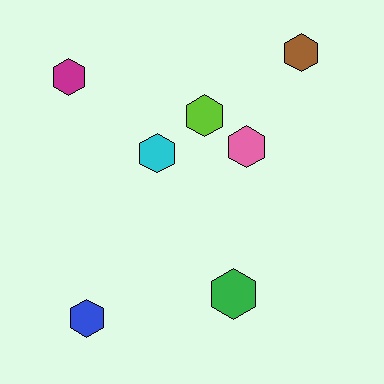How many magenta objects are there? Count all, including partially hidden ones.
There is 1 magenta object.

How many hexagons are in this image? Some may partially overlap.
There are 7 hexagons.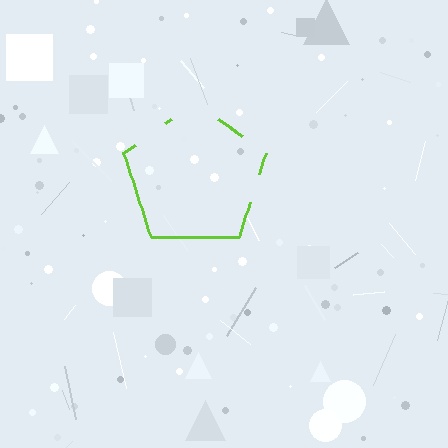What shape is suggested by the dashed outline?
The dashed outline suggests a pentagon.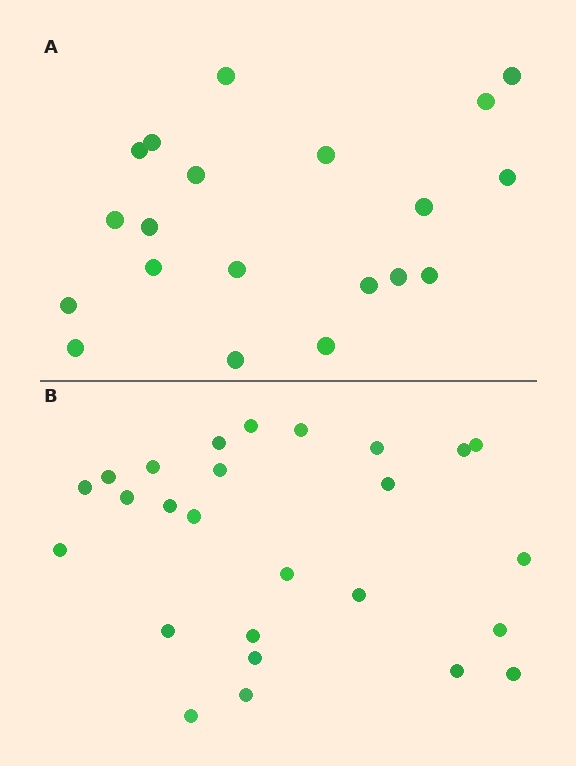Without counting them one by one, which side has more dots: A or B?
Region B (the bottom region) has more dots.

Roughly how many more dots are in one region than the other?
Region B has about 6 more dots than region A.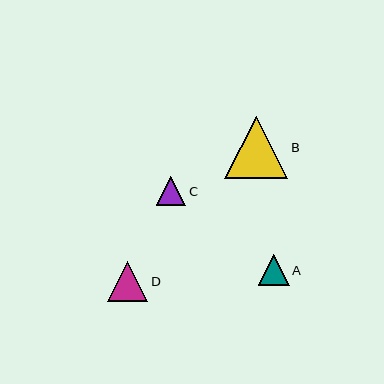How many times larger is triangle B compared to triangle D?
Triangle B is approximately 1.6 times the size of triangle D.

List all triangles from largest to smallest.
From largest to smallest: B, D, A, C.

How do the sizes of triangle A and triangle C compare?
Triangle A and triangle C are approximately the same size.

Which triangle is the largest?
Triangle B is the largest with a size of approximately 63 pixels.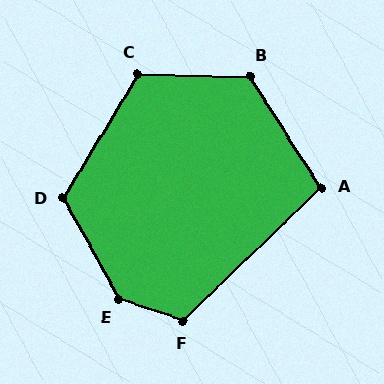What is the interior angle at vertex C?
Approximately 120 degrees (obtuse).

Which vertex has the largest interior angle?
E, at approximately 138 degrees.